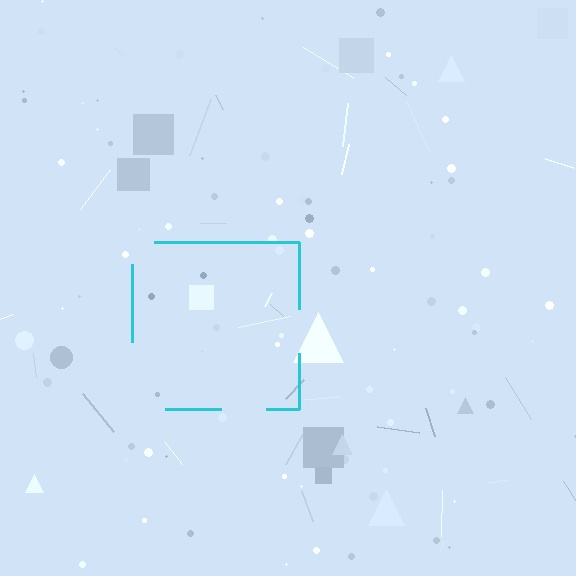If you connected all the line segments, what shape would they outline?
They would outline a square.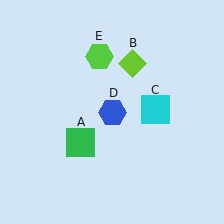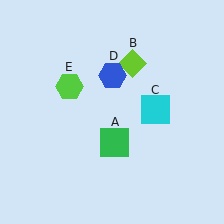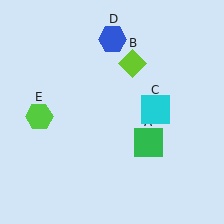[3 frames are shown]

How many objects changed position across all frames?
3 objects changed position: green square (object A), blue hexagon (object D), lime hexagon (object E).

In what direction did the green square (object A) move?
The green square (object A) moved right.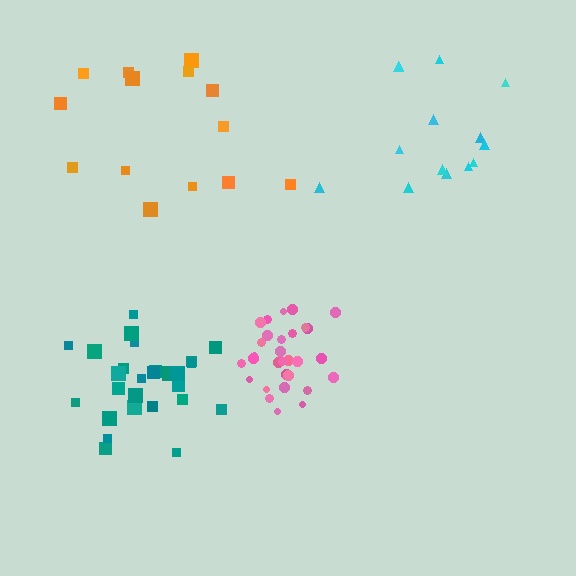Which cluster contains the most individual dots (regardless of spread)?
Pink (30).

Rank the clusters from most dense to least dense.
pink, teal, cyan, orange.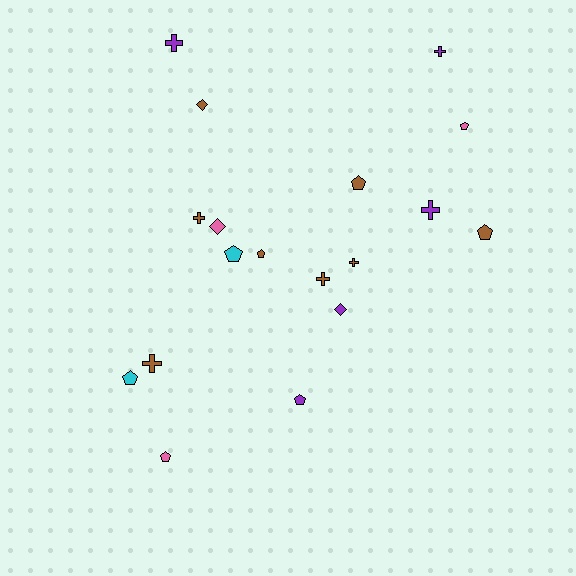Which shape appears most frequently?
Pentagon, with 8 objects.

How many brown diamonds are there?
There is 1 brown diamond.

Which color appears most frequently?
Brown, with 8 objects.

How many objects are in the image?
There are 18 objects.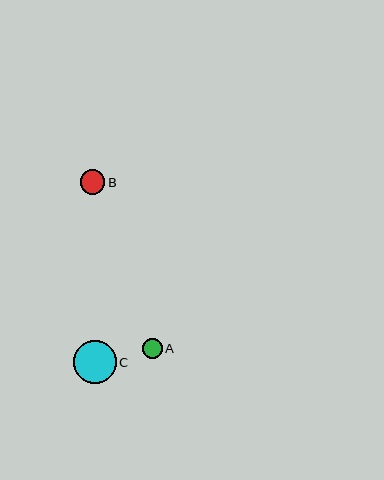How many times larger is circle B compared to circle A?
Circle B is approximately 1.3 times the size of circle A.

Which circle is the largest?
Circle C is the largest with a size of approximately 42 pixels.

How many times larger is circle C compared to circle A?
Circle C is approximately 2.2 times the size of circle A.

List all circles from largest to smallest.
From largest to smallest: C, B, A.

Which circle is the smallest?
Circle A is the smallest with a size of approximately 19 pixels.